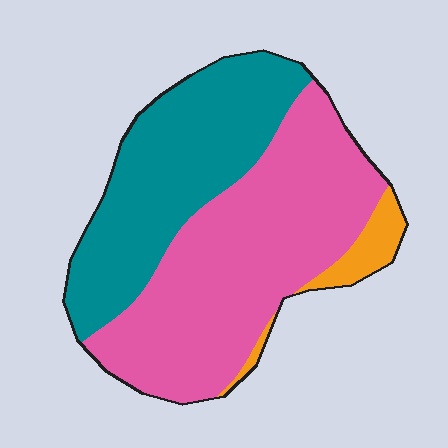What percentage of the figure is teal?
Teal takes up between a quarter and a half of the figure.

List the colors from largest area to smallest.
From largest to smallest: pink, teal, orange.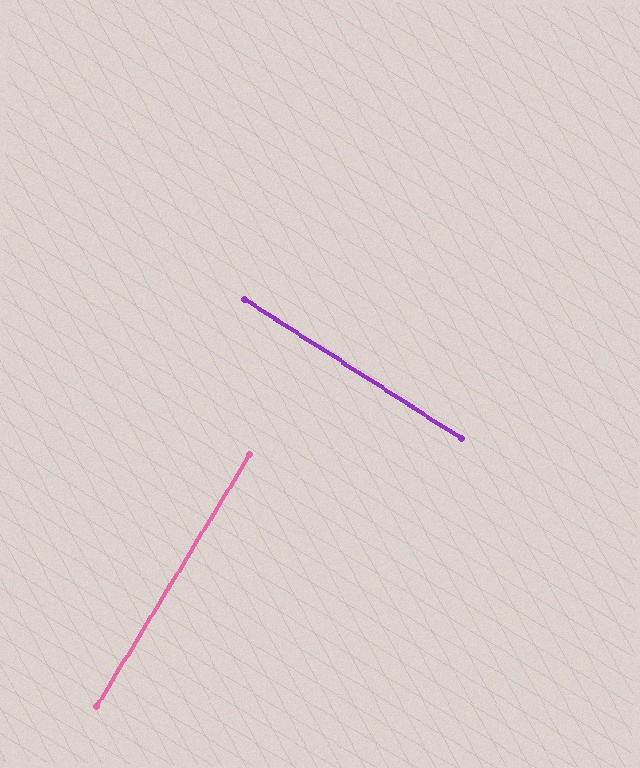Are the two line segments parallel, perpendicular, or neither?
Perpendicular — they meet at approximately 89°.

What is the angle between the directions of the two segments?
Approximately 89 degrees.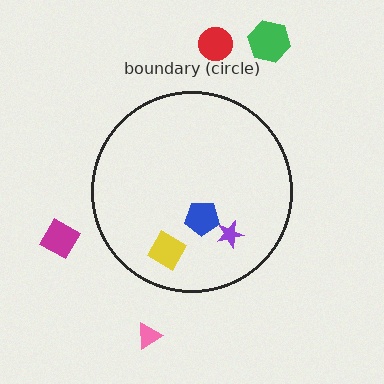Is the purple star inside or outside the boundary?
Inside.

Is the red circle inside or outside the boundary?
Outside.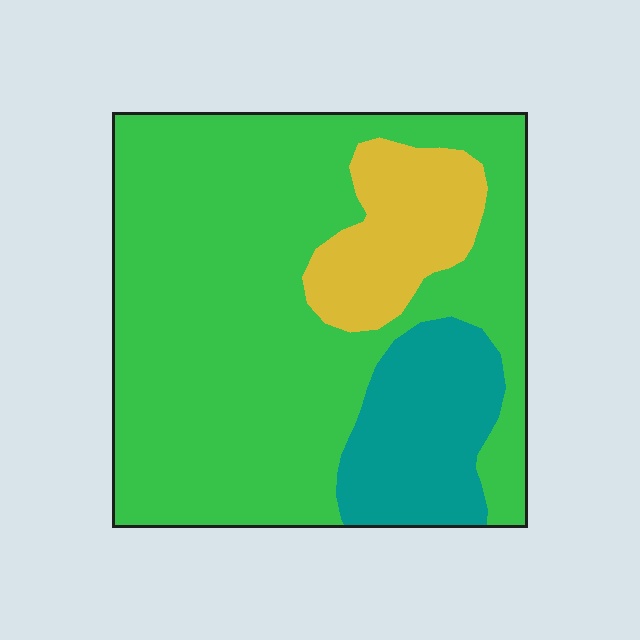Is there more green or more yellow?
Green.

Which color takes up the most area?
Green, at roughly 70%.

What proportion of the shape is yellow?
Yellow takes up about one eighth (1/8) of the shape.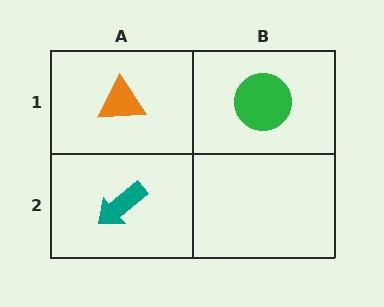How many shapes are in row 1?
2 shapes.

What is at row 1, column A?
An orange triangle.